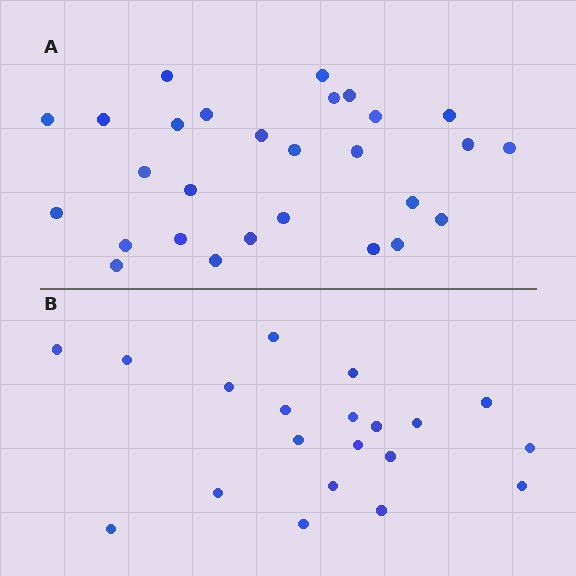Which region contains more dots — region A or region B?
Region A (the top region) has more dots.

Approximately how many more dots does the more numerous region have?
Region A has roughly 8 or so more dots than region B.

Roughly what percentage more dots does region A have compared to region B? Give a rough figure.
About 40% more.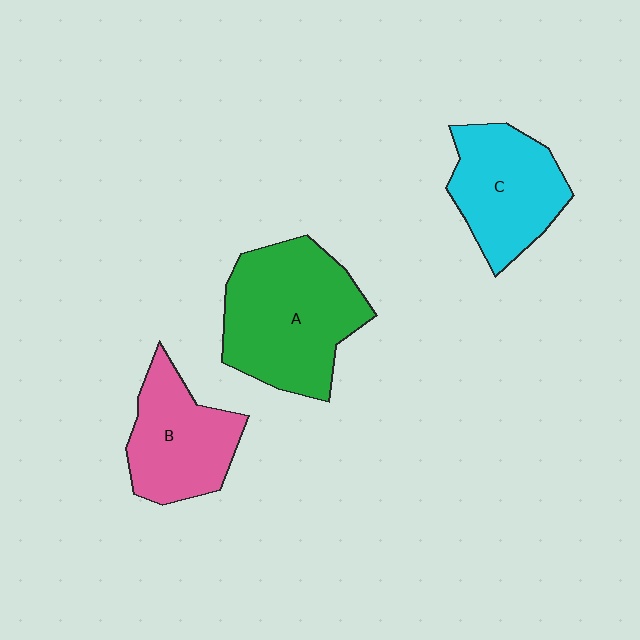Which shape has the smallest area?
Shape B (pink).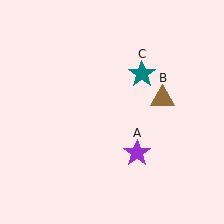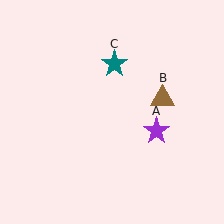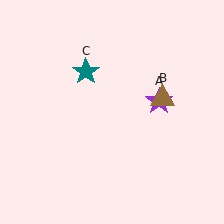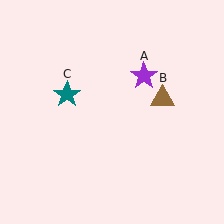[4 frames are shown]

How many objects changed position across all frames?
2 objects changed position: purple star (object A), teal star (object C).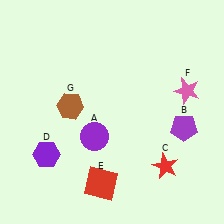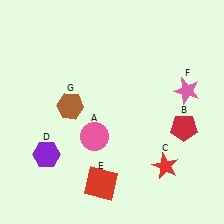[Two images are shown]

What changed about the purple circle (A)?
In Image 1, A is purple. In Image 2, it changed to pink.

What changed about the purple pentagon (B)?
In Image 1, B is purple. In Image 2, it changed to red.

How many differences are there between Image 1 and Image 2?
There are 2 differences between the two images.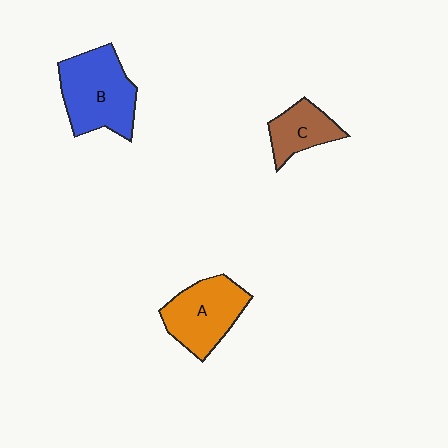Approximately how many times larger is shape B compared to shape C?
Approximately 1.9 times.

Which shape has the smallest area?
Shape C (brown).